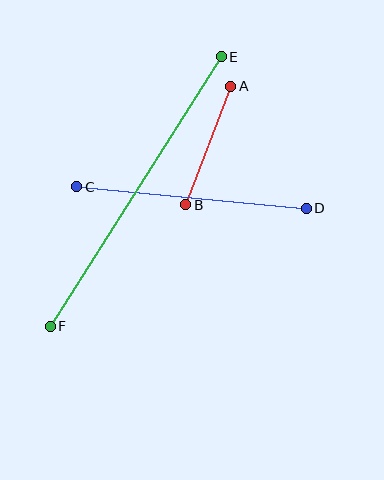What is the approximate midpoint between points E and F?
The midpoint is at approximately (136, 191) pixels.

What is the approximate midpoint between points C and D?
The midpoint is at approximately (192, 198) pixels.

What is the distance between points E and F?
The distance is approximately 319 pixels.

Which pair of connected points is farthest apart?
Points E and F are farthest apart.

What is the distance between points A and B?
The distance is approximately 127 pixels.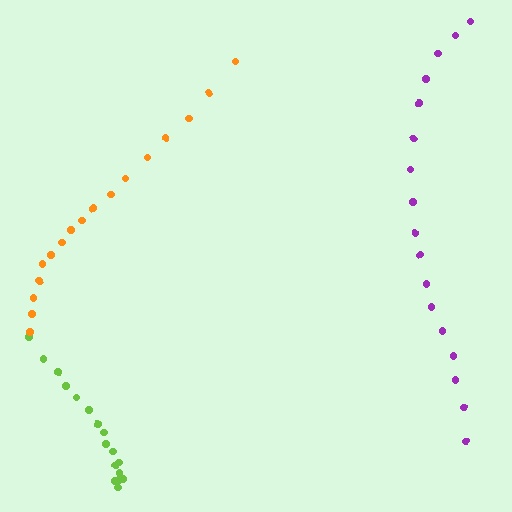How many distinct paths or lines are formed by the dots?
There are 3 distinct paths.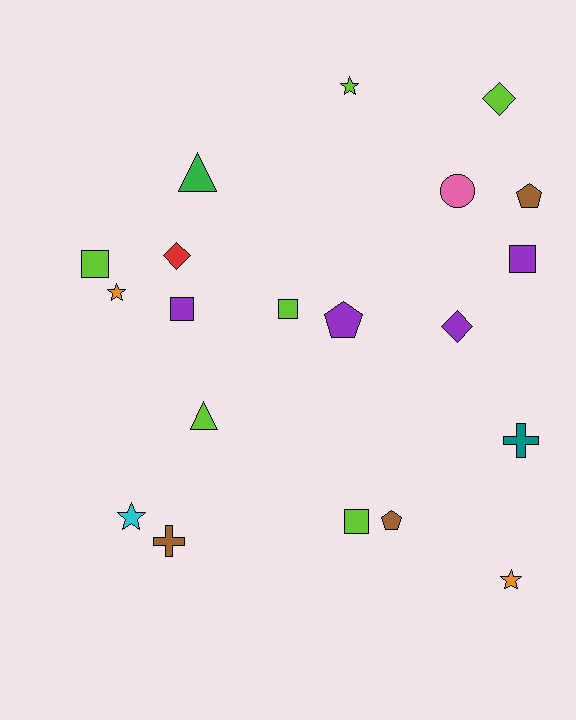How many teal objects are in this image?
There is 1 teal object.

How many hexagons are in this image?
There are no hexagons.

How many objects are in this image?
There are 20 objects.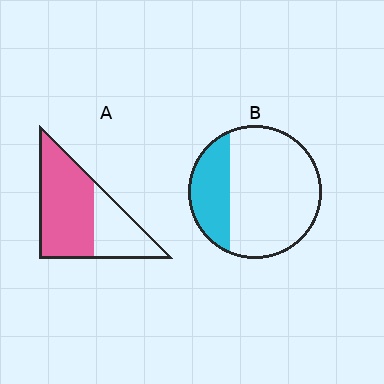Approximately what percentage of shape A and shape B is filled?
A is approximately 65% and B is approximately 25%.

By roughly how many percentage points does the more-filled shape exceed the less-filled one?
By roughly 40 percentage points (A over B).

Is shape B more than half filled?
No.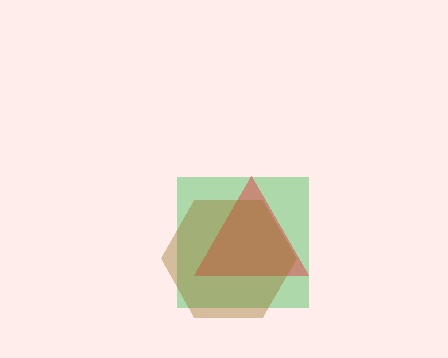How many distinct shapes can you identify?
There are 3 distinct shapes: a green square, a red triangle, a brown hexagon.